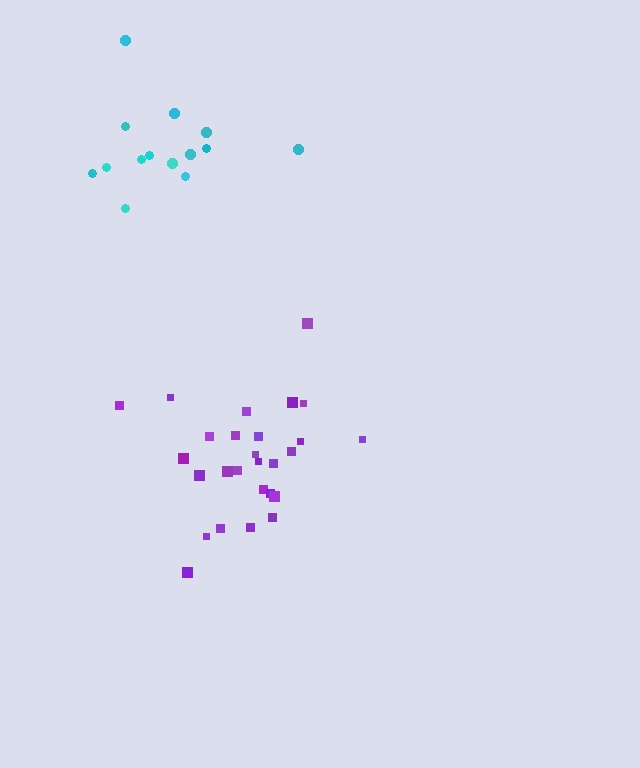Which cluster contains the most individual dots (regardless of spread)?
Purple (27).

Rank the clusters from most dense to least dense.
purple, cyan.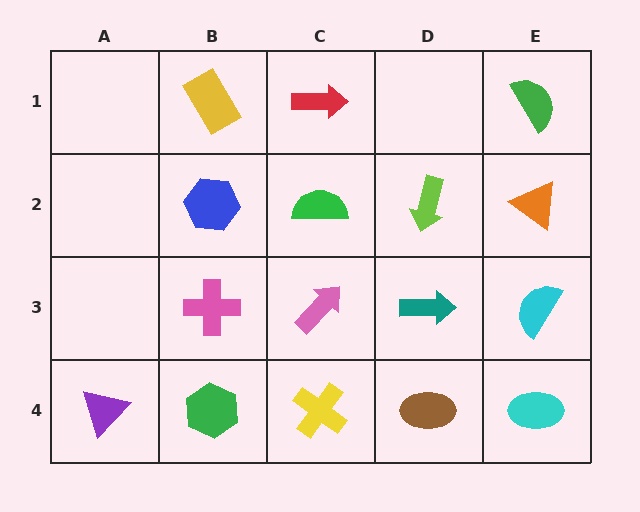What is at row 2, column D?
A lime arrow.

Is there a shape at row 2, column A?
No, that cell is empty.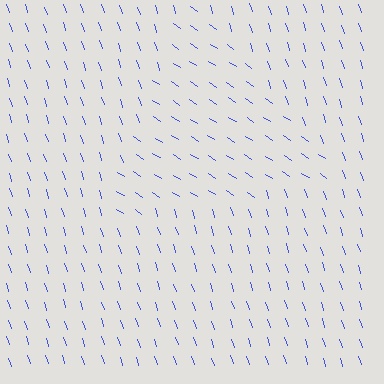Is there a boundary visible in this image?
Yes, there is a texture boundary formed by a change in line orientation.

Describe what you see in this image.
The image is filled with small blue line segments. A triangle region in the image has lines oriented differently from the surrounding lines, creating a visible texture boundary.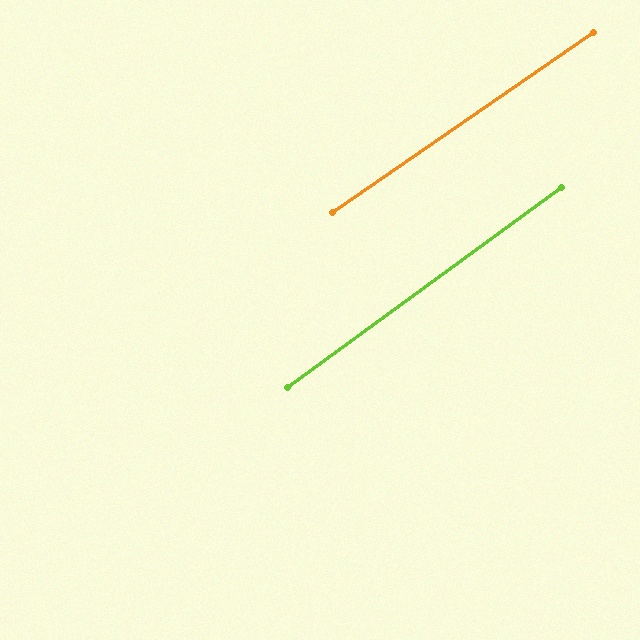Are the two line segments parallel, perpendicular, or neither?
Parallel — their directions differ by only 1.7°.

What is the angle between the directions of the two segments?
Approximately 2 degrees.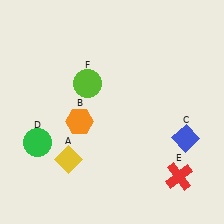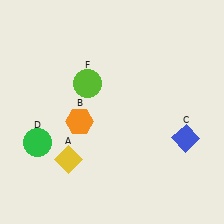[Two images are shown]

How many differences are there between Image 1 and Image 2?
There is 1 difference between the two images.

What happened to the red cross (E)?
The red cross (E) was removed in Image 2. It was in the bottom-right area of Image 1.